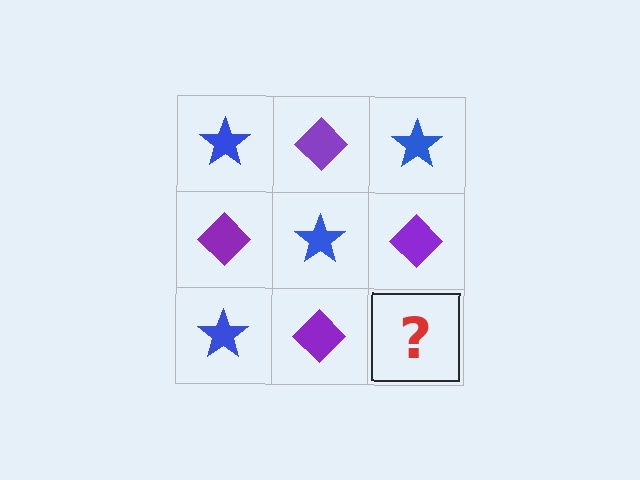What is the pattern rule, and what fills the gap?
The rule is that it alternates blue star and purple diamond in a checkerboard pattern. The gap should be filled with a blue star.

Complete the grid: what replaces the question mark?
The question mark should be replaced with a blue star.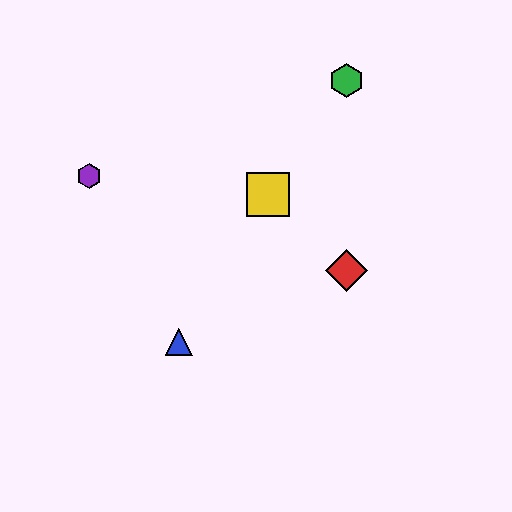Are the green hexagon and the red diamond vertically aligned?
Yes, both are at x≈347.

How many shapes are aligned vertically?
2 shapes (the red diamond, the green hexagon) are aligned vertically.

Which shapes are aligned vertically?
The red diamond, the green hexagon are aligned vertically.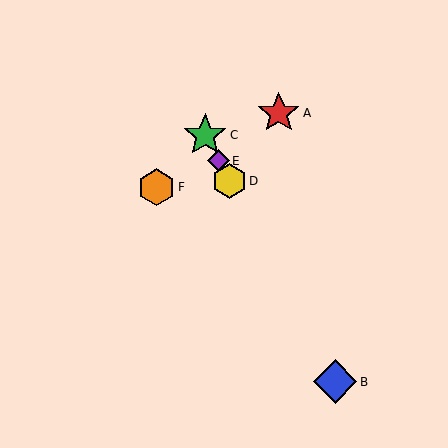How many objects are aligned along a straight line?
4 objects (B, C, D, E) are aligned along a straight line.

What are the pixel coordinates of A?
Object A is at (279, 113).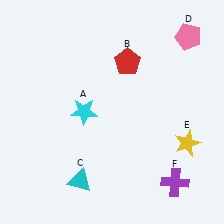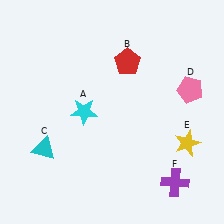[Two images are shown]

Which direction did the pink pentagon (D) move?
The pink pentagon (D) moved down.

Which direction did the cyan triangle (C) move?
The cyan triangle (C) moved left.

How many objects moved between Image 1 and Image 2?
2 objects moved between the two images.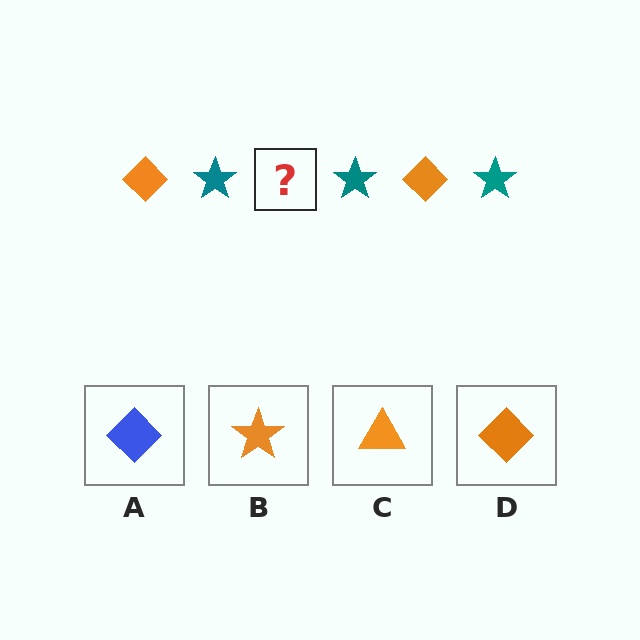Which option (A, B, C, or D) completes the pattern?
D.